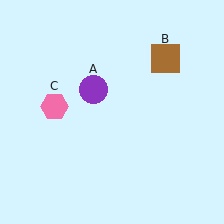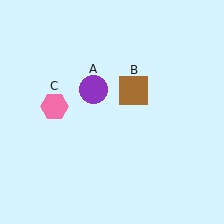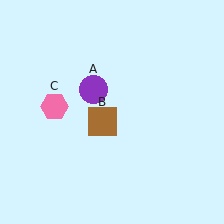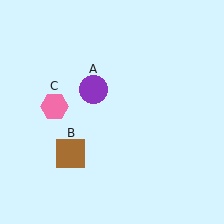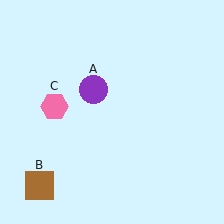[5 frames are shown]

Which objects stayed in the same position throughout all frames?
Purple circle (object A) and pink hexagon (object C) remained stationary.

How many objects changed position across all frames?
1 object changed position: brown square (object B).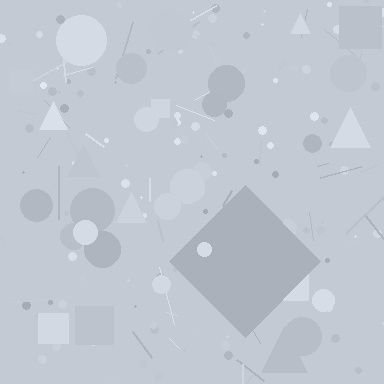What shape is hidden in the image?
A diamond is hidden in the image.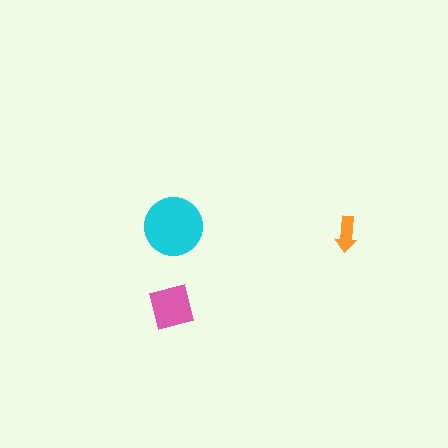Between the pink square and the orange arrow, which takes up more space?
The pink square.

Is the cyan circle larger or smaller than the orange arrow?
Larger.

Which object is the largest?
The cyan circle.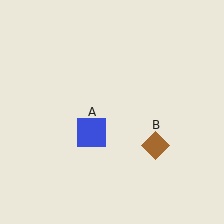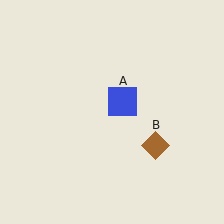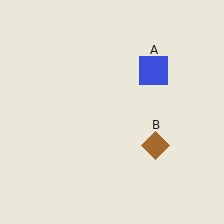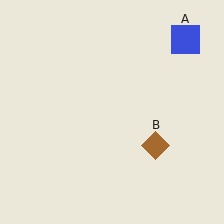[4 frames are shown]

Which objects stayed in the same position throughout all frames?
Brown diamond (object B) remained stationary.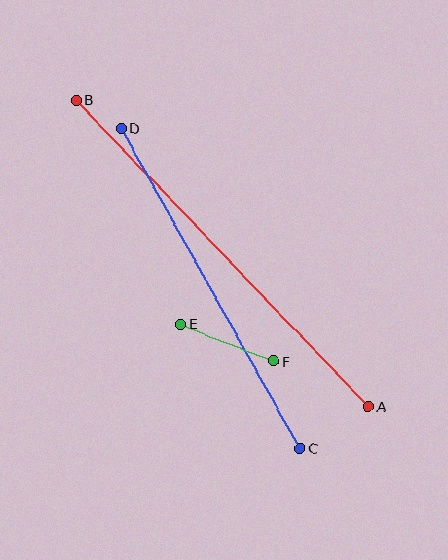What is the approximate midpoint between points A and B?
The midpoint is at approximately (222, 253) pixels.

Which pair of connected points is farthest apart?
Points A and B are farthest apart.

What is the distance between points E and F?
The distance is approximately 100 pixels.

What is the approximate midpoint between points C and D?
The midpoint is at approximately (211, 288) pixels.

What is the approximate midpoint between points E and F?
The midpoint is at approximately (227, 343) pixels.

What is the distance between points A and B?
The distance is approximately 424 pixels.